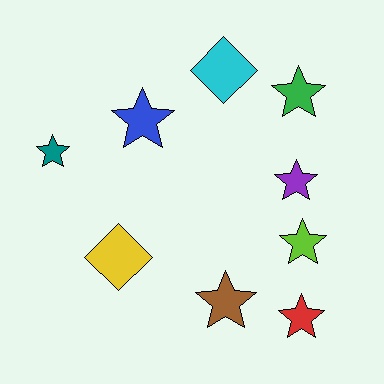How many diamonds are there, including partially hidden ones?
There are 2 diamonds.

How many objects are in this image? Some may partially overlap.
There are 9 objects.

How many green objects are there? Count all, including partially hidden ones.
There is 1 green object.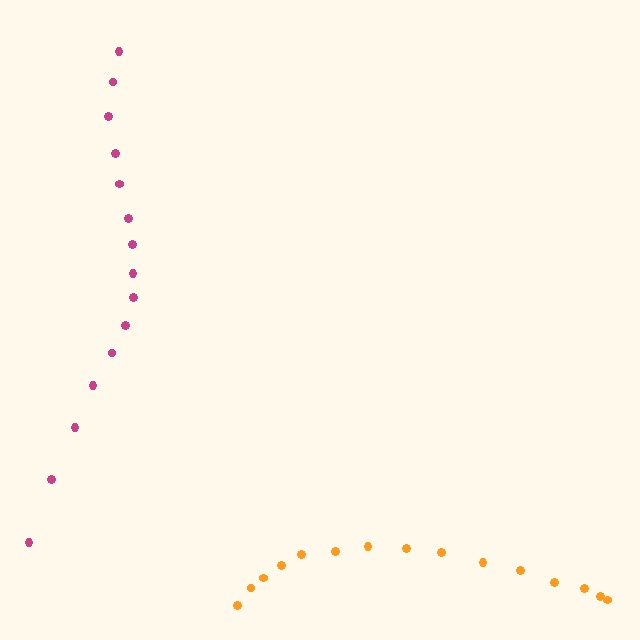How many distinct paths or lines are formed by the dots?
There are 2 distinct paths.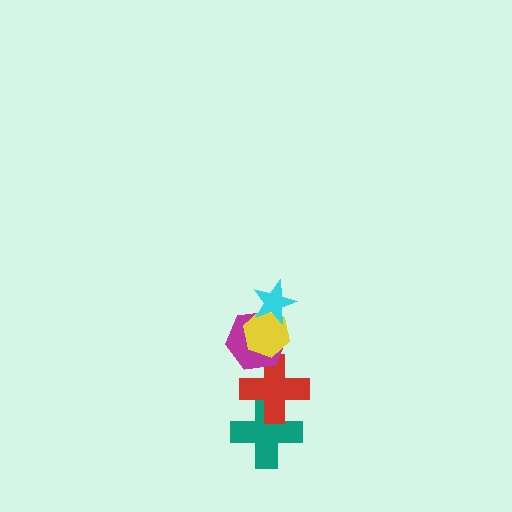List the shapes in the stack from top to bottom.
From top to bottom: the cyan star, the yellow hexagon, the magenta hexagon, the red cross, the teal cross.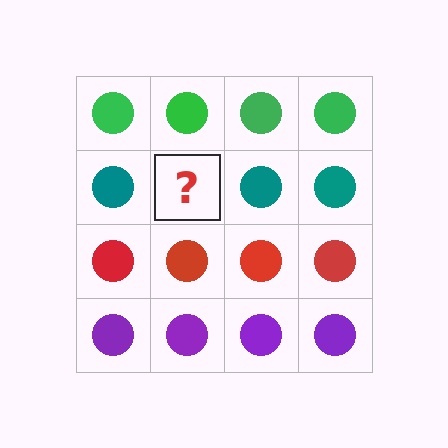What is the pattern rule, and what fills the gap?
The rule is that each row has a consistent color. The gap should be filled with a teal circle.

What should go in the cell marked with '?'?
The missing cell should contain a teal circle.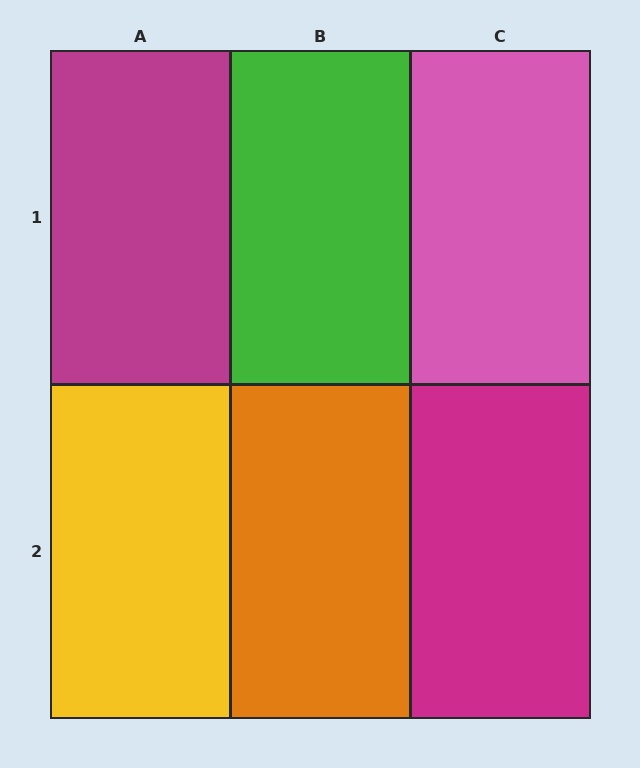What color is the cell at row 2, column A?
Yellow.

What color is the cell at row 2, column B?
Orange.